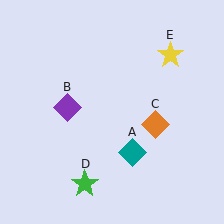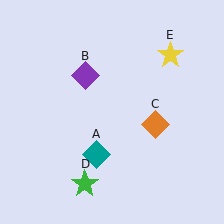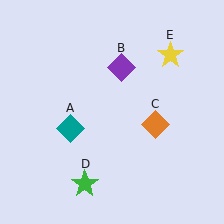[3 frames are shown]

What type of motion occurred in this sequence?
The teal diamond (object A), purple diamond (object B) rotated clockwise around the center of the scene.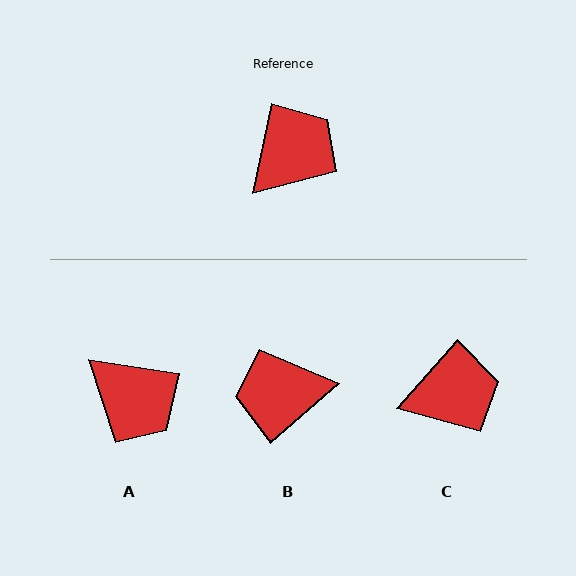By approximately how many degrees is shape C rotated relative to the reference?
Approximately 29 degrees clockwise.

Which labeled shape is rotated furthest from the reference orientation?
B, about 143 degrees away.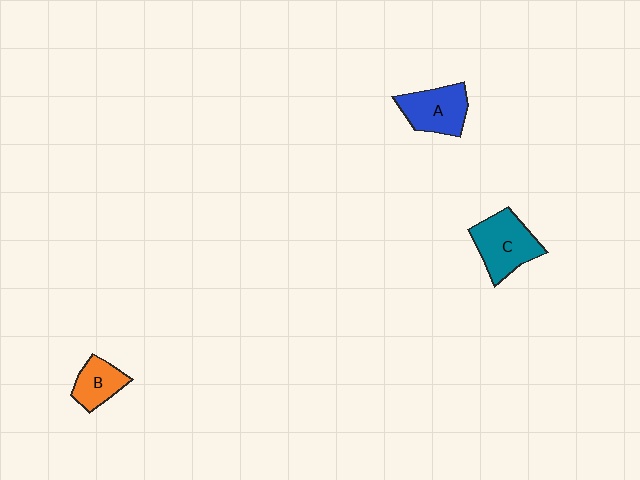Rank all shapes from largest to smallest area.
From largest to smallest: C (teal), A (blue), B (orange).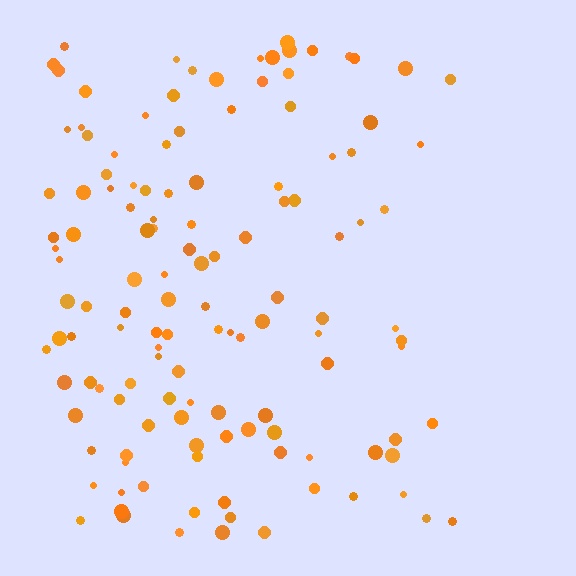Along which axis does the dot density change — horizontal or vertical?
Horizontal.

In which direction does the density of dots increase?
From right to left, with the left side densest.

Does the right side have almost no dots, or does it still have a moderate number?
Still a moderate number, just noticeably fewer than the left.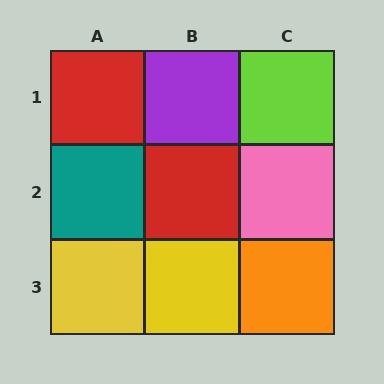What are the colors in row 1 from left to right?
Red, purple, lime.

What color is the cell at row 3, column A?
Yellow.